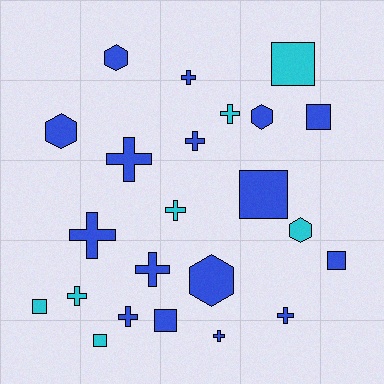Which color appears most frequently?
Blue, with 16 objects.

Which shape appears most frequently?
Cross, with 11 objects.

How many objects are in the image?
There are 23 objects.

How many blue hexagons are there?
There are 4 blue hexagons.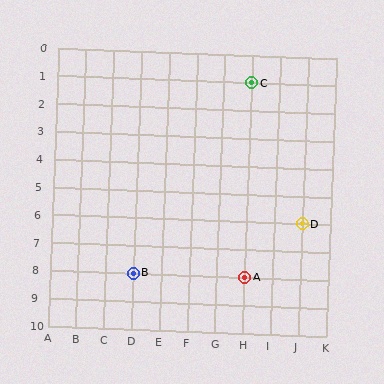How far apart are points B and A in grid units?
Points B and A are 4 columns apart.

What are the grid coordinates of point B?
Point B is at grid coordinates (D, 8).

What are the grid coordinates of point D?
Point D is at grid coordinates (J, 6).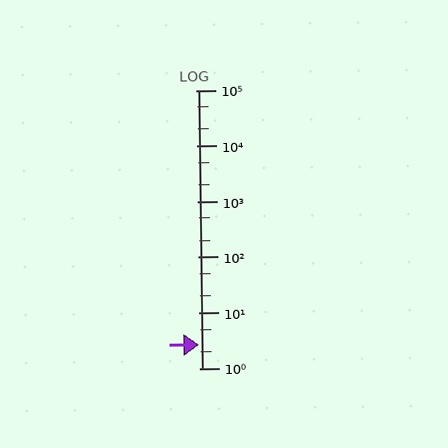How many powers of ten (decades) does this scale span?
The scale spans 5 decades, from 1 to 100000.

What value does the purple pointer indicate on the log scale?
The pointer indicates approximately 2.7.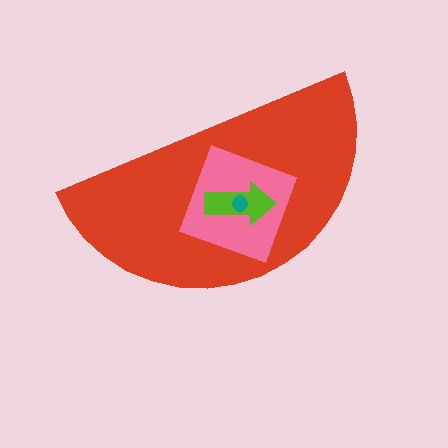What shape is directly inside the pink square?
The lime arrow.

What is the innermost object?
The teal circle.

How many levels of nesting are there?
4.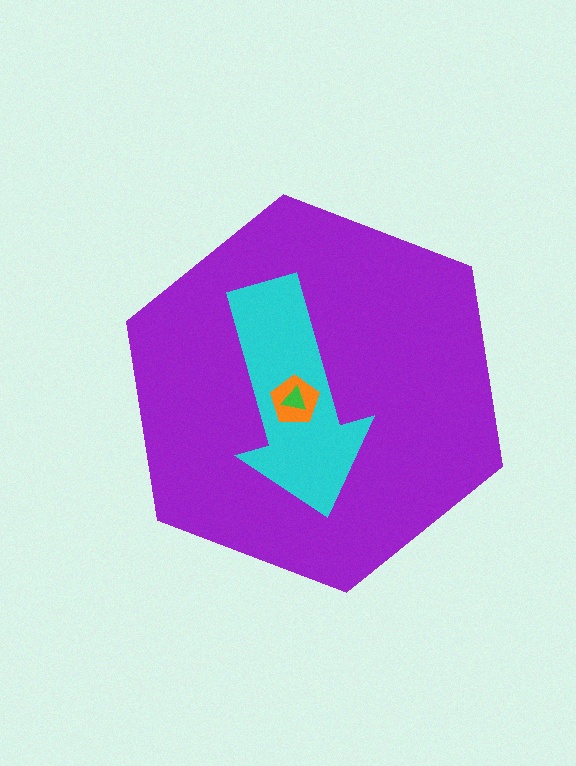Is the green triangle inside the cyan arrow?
Yes.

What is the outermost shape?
The purple hexagon.